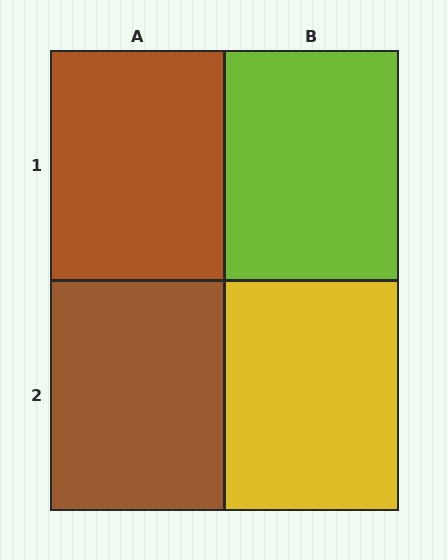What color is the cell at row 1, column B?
Lime.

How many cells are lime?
1 cell is lime.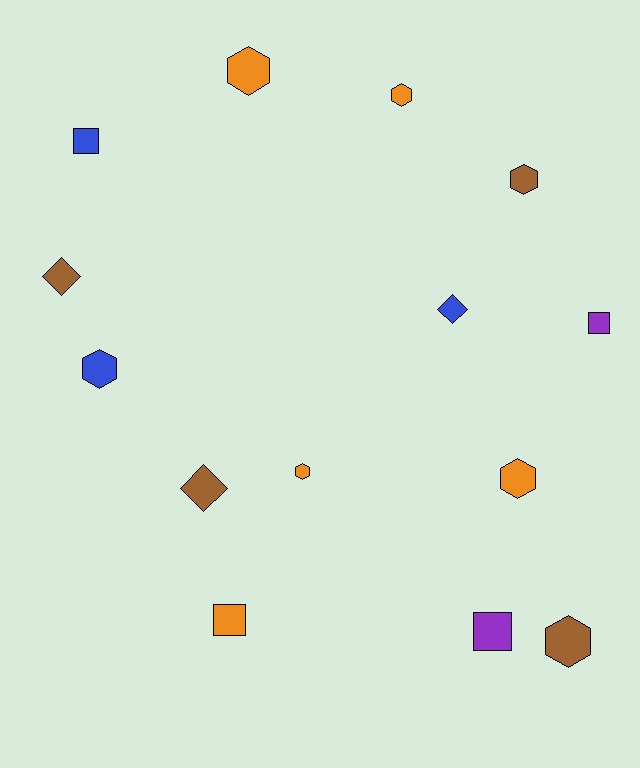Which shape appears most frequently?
Hexagon, with 7 objects.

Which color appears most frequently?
Orange, with 5 objects.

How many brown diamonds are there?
There are 2 brown diamonds.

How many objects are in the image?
There are 14 objects.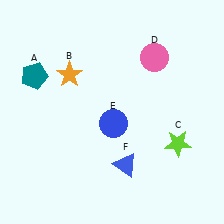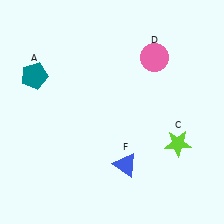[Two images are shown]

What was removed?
The orange star (B), the blue circle (E) were removed in Image 2.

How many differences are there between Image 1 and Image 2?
There are 2 differences between the two images.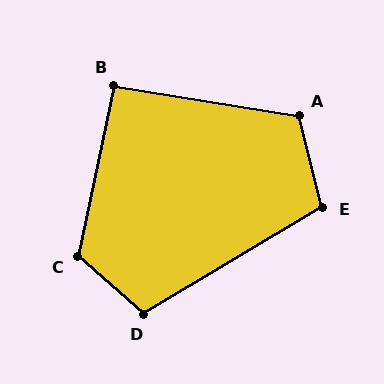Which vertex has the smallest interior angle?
B, at approximately 93 degrees.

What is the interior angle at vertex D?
Approximately 108 degrees (obtuse).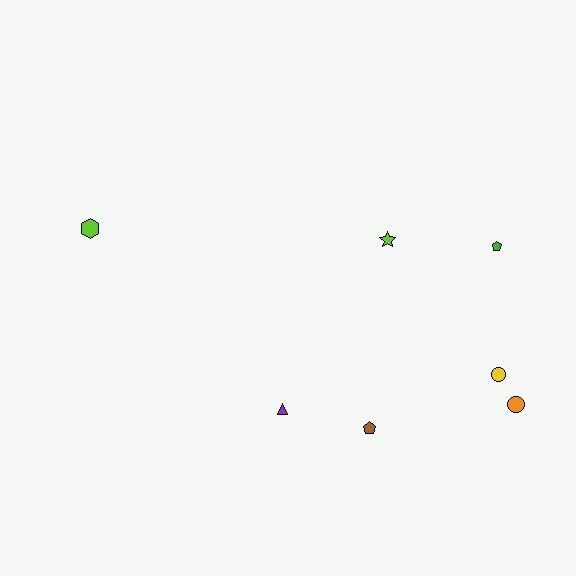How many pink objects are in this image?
There are no pink objects.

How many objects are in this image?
There are 7 objects.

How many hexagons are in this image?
There is 1 hexagon.